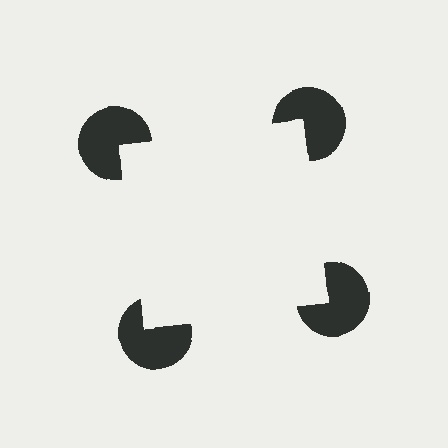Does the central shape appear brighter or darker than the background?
It typically appears slightly brighter than the background, even though no actual brightness change is drawn.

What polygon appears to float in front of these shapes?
An illusory square — its edges are inferred from the aligned wedge cuts in the pac-man discs, not physically drawn.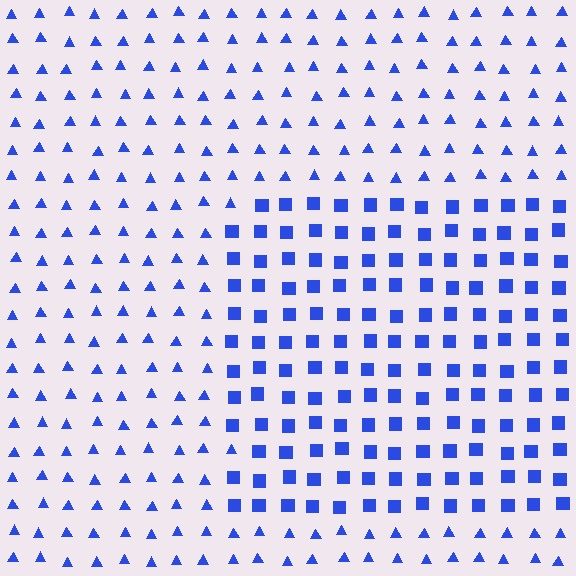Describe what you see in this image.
The image is filled with small blue elements arranged in a uniform grid. A rectangle-shaped region contains squares, while the surrounding area contains triangles. The boundary is defined purely by the change in element shape.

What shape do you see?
I see a rectangle.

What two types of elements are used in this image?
The image uses squares inside the rectangle region and triangles outside it.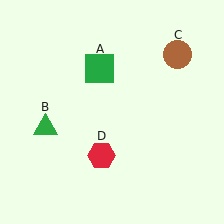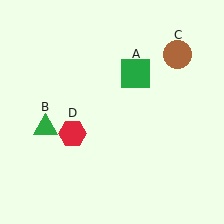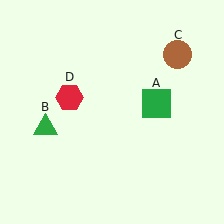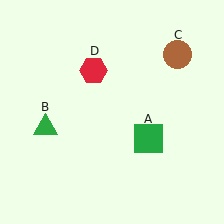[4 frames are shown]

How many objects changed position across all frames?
2 objects changed position: green square (object A), red hexagon (object D).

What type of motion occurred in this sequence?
The green square (object A), red hexagon (object D) rotated clockwise around the center of the scene.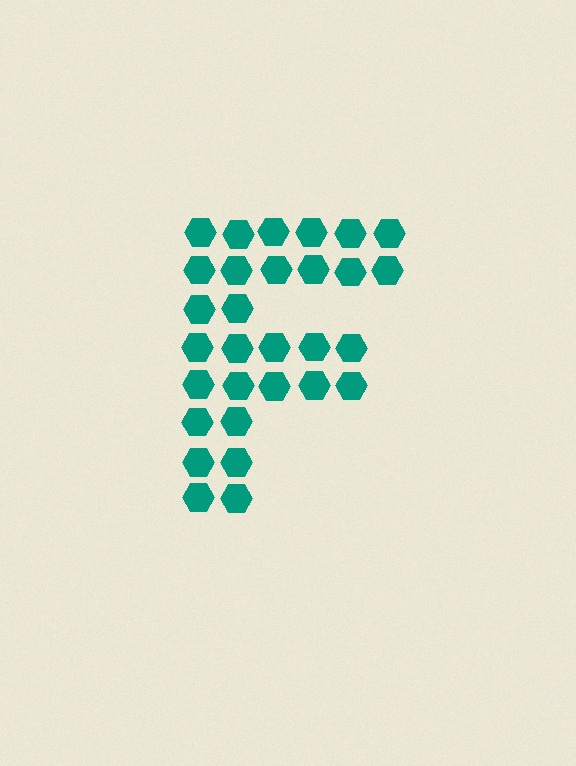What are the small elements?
The small elements are hexagons.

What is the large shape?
The large shape is the letter F.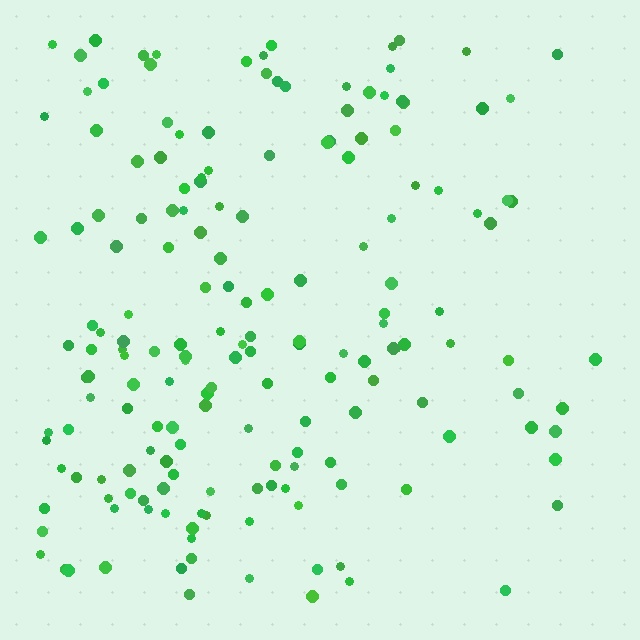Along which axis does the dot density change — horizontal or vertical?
Horizontal.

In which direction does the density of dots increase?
From right to left, with the left side densest.